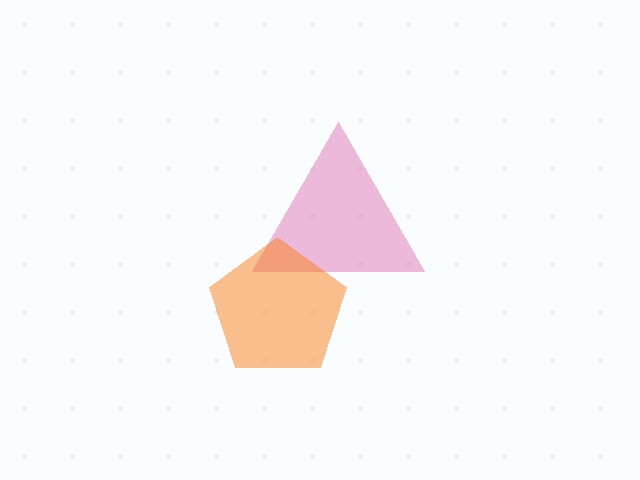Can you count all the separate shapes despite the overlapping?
Yes, there are 2 separate shapes.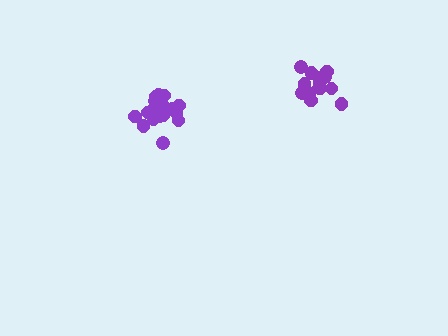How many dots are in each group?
Group 1: 20 dots, Group 2: 15 dots (35 total).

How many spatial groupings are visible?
There are 2 spatial groupings.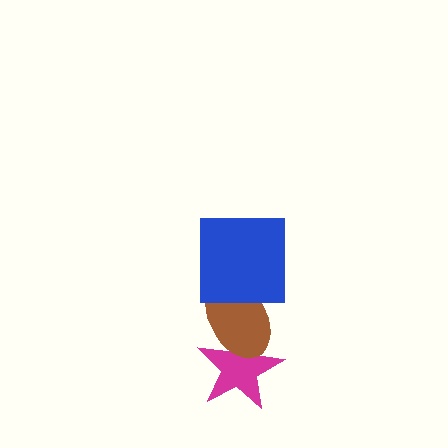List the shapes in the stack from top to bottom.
From top to bottom: the blue square, the brown ellipse, the magenta star.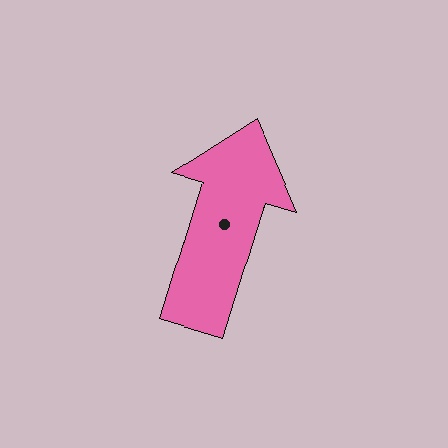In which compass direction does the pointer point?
North.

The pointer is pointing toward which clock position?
Roughly 1 o'clock.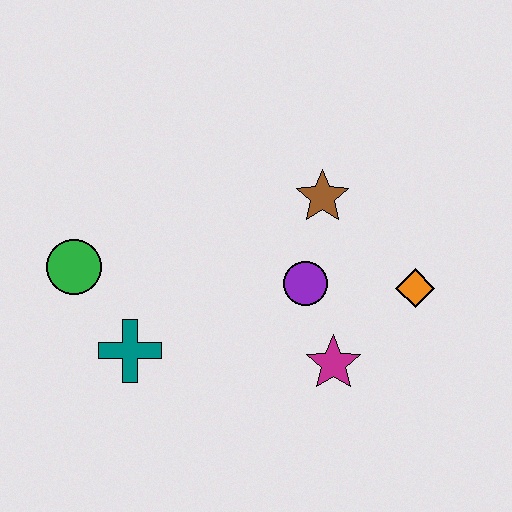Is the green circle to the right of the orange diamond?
No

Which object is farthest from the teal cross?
The orange diamond is farthest from the teal cross.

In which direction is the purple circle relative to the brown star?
The purple circle is below the brown star.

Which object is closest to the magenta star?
The purple circle is closest to the magenta star.